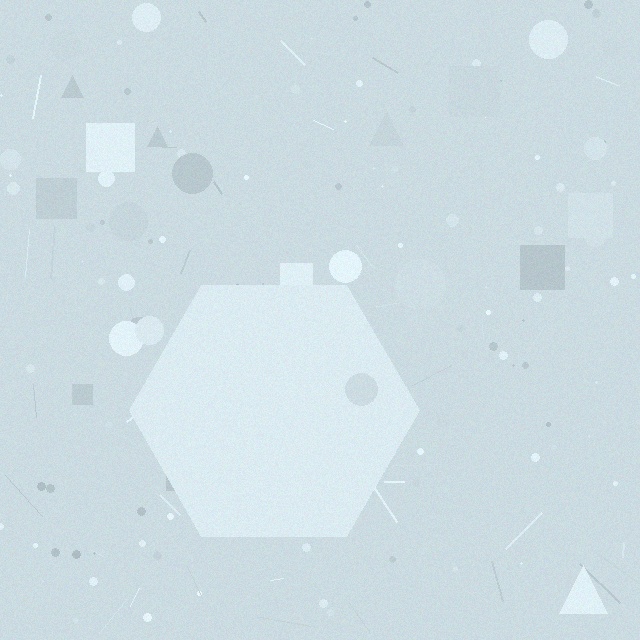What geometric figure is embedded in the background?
A hexagon is embedded in the background.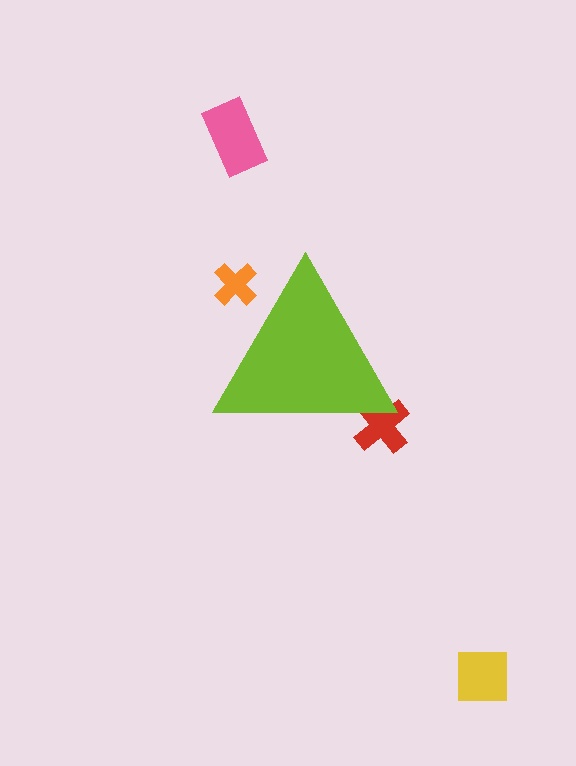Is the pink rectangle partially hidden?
No, the pink rectangle is fully visible.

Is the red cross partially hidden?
Yes, the red cross is partially hidden behind the lime triangle.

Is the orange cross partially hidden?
Yes, the orange cross is partially hidden behind the lime triangle.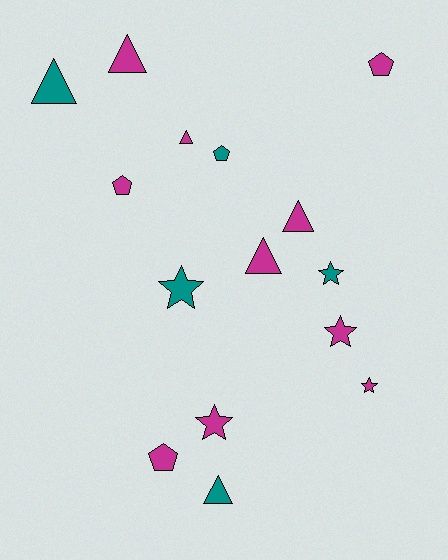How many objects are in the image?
There are 15 objects.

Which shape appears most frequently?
Triangle, with 6 objects.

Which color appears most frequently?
Magenta, with 10 objects.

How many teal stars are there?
There are 2 teal stars.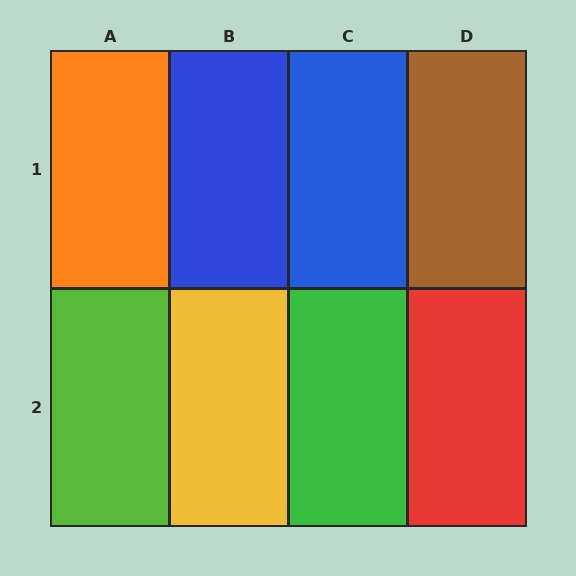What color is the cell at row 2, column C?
Green.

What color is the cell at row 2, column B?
Yellow.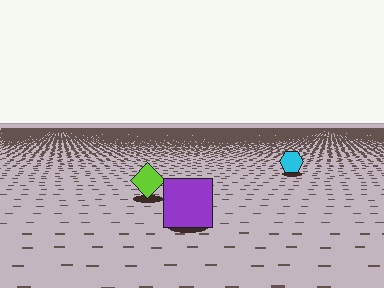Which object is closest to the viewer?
The purple square is closest. The texture marks near it are larger and more spread out.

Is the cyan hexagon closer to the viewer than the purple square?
No. The purple square is closer — you can tell from the texture gradient: the ground texture is coarser near it.